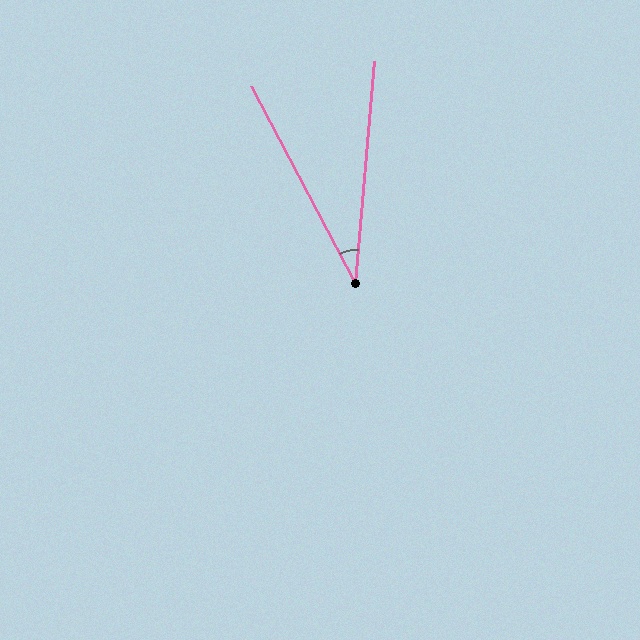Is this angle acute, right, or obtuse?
It is acute.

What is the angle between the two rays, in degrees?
Approximately 33 degrees.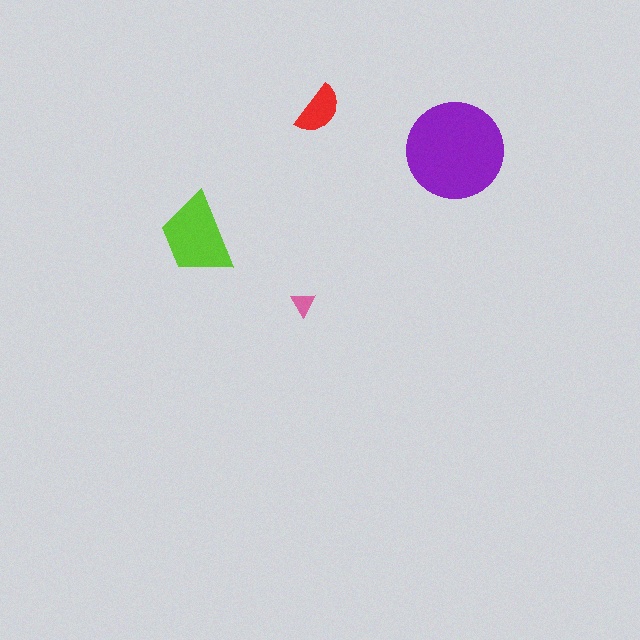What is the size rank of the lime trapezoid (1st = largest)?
2nd.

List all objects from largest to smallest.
The purple circle, the lime trapezoid, the red semicircle, the pink triangle.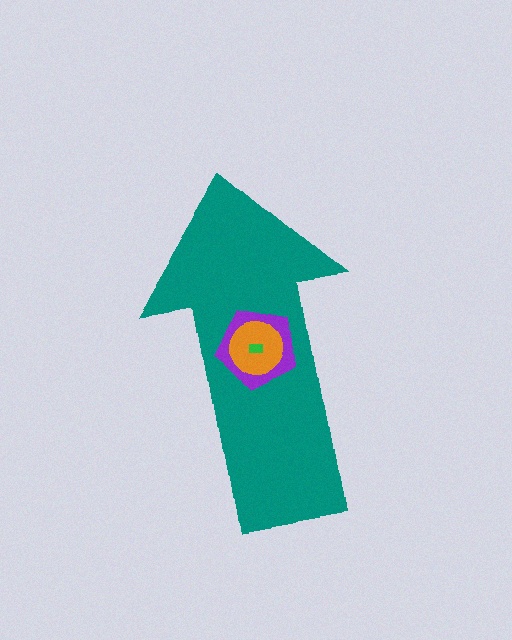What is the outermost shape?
The teal arrow.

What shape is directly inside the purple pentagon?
The orange circle.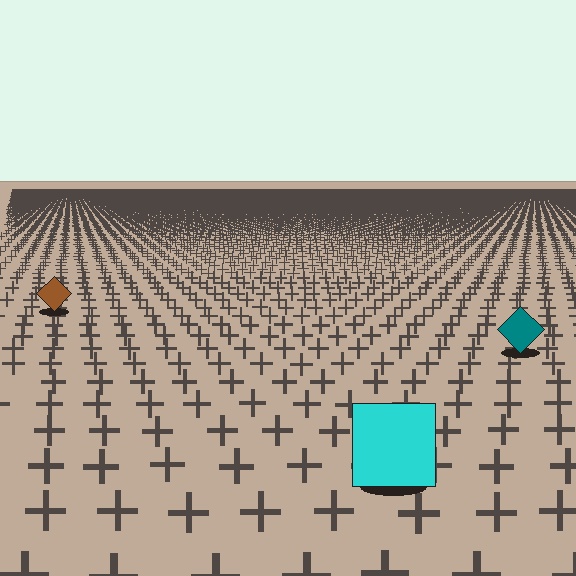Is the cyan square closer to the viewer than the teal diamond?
Yes. The cyan square is closer — you can tell from the texture gradient: the ground texture is coarser near it.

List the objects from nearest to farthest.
From nearest to farthest: the cyan square, the teal diamond, the brown diamond.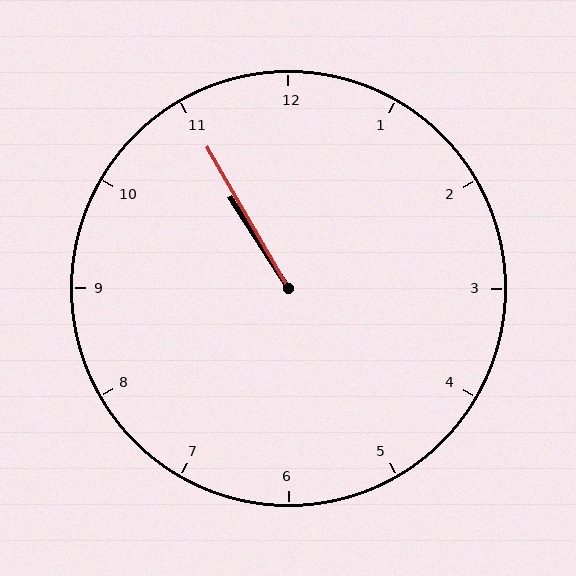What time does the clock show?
10:55.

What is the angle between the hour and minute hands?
Approximately 2 degrees.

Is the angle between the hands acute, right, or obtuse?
It is acute.